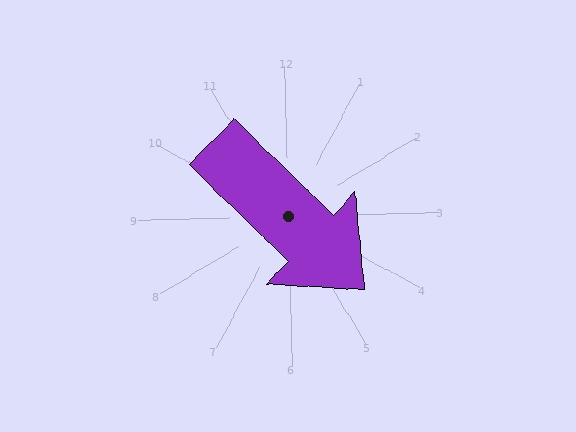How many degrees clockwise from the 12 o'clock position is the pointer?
Approximately 135 degrees.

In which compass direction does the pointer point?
Southeast.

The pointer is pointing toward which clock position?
Roughly 5 o'clock.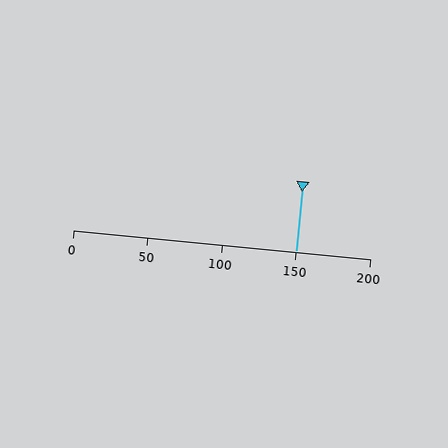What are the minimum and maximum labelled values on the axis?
The axis runs from 0 to 200.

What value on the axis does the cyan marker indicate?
The marker indicates approximately 150.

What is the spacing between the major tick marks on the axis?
The major ticks are spaced 50 apart.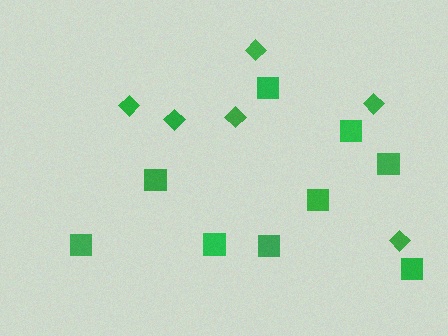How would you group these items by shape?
There are 2 groups: one group of squares (9) and one group of diamonds (6).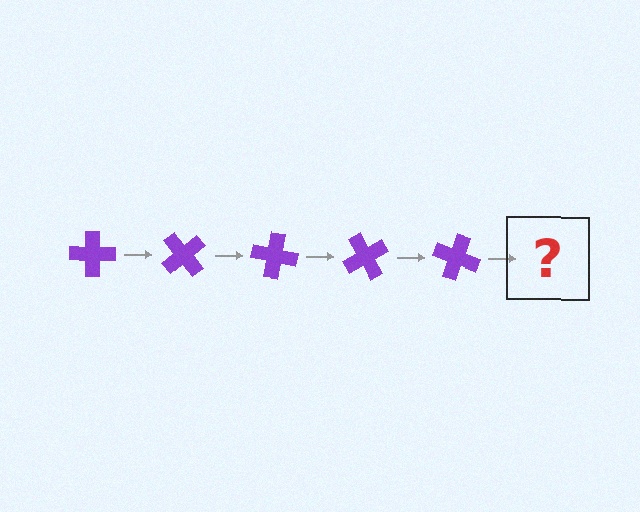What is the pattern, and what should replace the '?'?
The pattern is that the cross rotates 50 degrees each step. The '?' should be a purple cross rotated 250 degrees.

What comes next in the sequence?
The next element should be a purple cross rotated 250 degrees.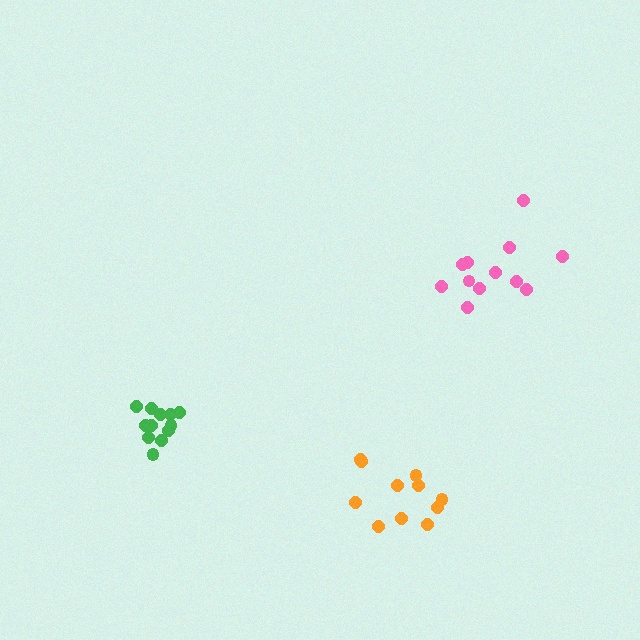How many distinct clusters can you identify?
There are 3 distinct clusters.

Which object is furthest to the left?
The green cluster is leftmost.